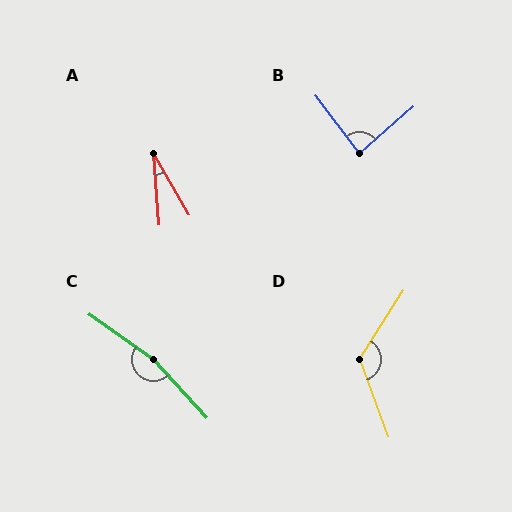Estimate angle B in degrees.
Approximately 85 degrees.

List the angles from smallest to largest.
A (25°), B (85°), D (127°), C (168°).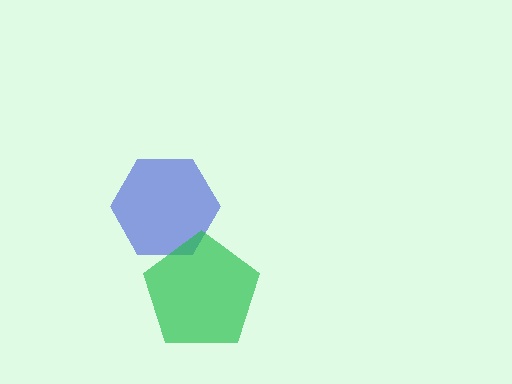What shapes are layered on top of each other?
The layered shapes are: a blue hexagon, a green pentagon.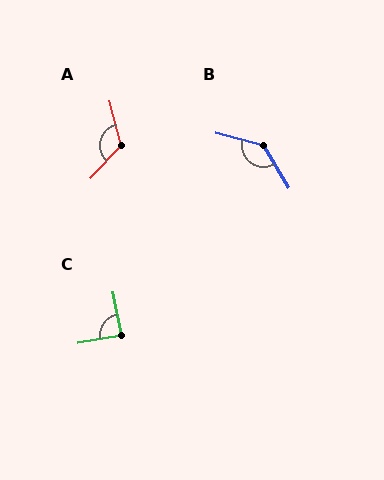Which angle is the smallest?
C, at approximately 88 degrees.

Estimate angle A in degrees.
Approximately 123 degrees.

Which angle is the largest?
B, at approximately 135 degrees.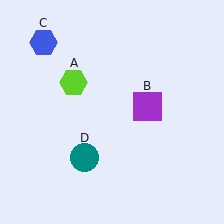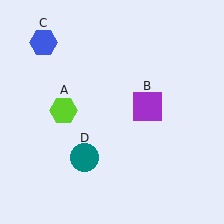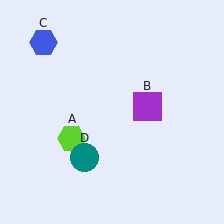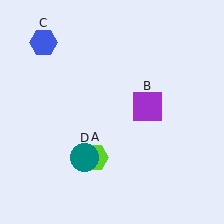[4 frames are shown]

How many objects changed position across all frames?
1 object changed position: lime hexagon (object A).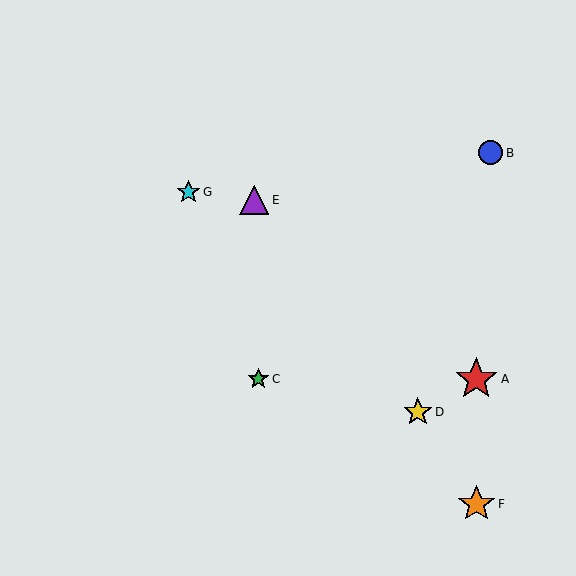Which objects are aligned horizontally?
Objects A, C are aligned horizontally.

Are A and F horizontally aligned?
No, A is at y≈379 and F is at y≈504.